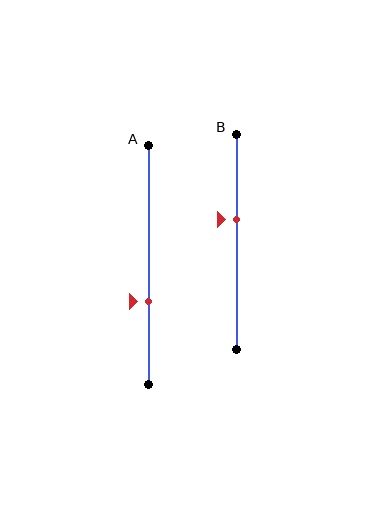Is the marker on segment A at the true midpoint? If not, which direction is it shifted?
No, the marker on segment A is shifted downward by about 15% of the segment length.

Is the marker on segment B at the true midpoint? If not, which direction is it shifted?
No, the marker on segment B is shifted upward by about 10% of the segment length.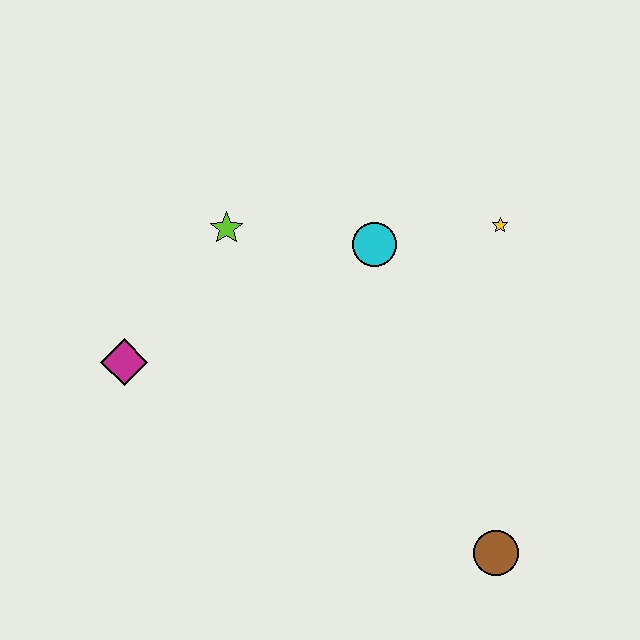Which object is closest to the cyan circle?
The yellow star is closest to the cyan circle.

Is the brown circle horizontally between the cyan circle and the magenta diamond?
No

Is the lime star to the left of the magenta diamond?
No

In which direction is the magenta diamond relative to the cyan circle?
The magenta diamond is to the left of the cyan circle.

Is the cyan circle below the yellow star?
Yes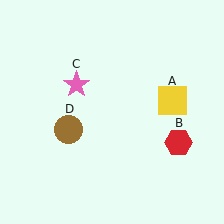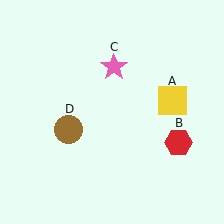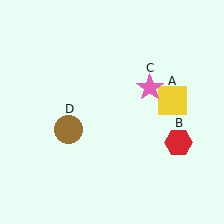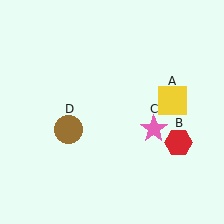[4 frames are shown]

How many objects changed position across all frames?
1 object changed position: pink star (object C).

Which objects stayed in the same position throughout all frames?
Yellow square (object A) and red hexagon (object B) and brown circle (object D) remained stationary.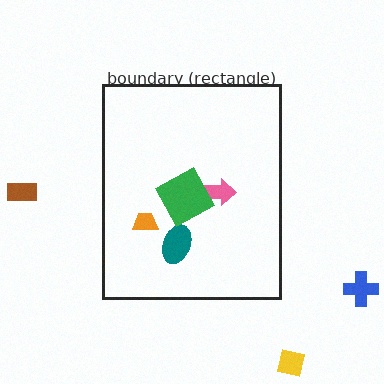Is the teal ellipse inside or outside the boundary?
Inside.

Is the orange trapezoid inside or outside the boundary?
Inside.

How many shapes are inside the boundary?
4 inside, 3 outside.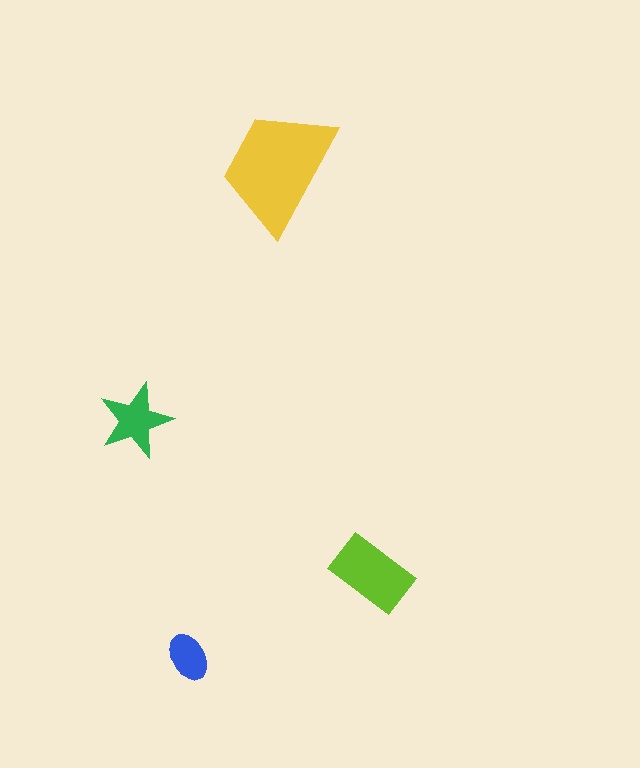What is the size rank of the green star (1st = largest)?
3rd.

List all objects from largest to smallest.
The yellow trapezoid, the lime rectangle, the green star, the blue ellipse.